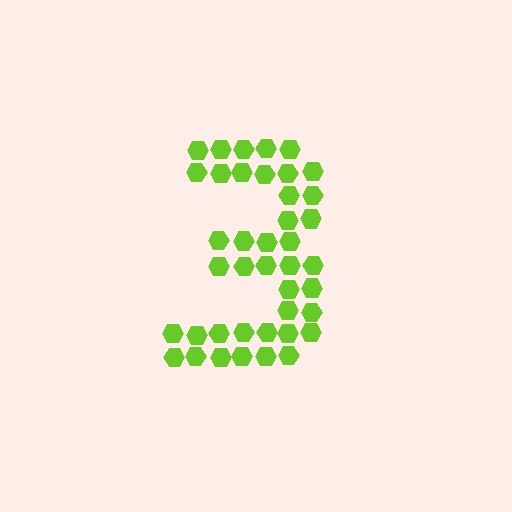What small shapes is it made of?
It is made of small hexagons.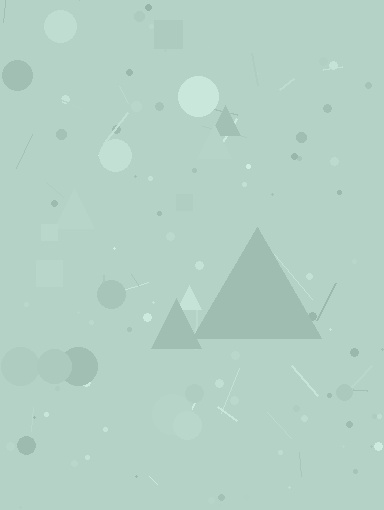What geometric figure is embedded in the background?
A triangle is embedded in the background.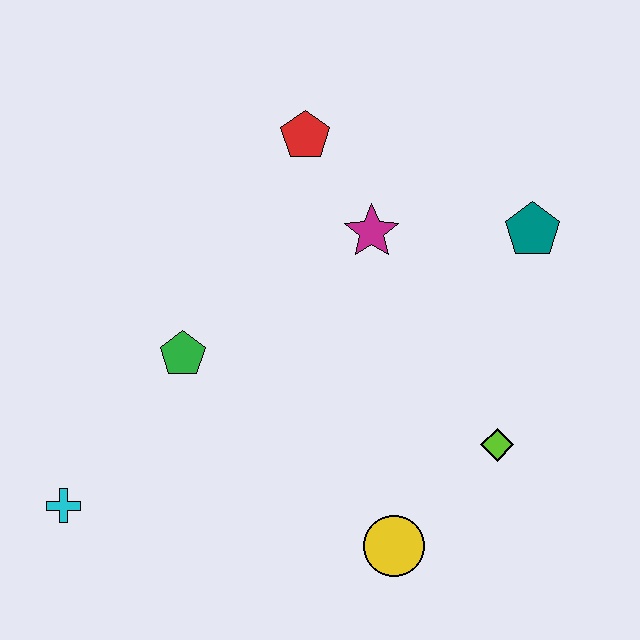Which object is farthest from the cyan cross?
The teal pentagon is farthest from the cyan cross.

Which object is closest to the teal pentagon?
The magenta star is closest to the teal pentagon.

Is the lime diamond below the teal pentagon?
Yes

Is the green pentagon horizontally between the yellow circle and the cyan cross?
Yes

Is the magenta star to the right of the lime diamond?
No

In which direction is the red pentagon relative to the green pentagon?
The red pentagon is above the green pentagon.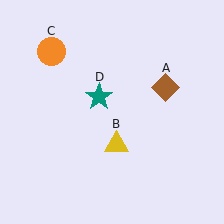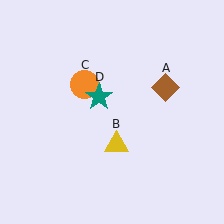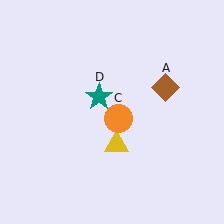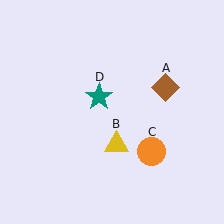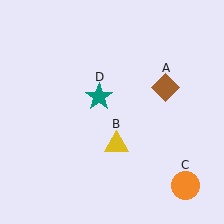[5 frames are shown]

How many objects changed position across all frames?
1 object changed position: orange circle (object C).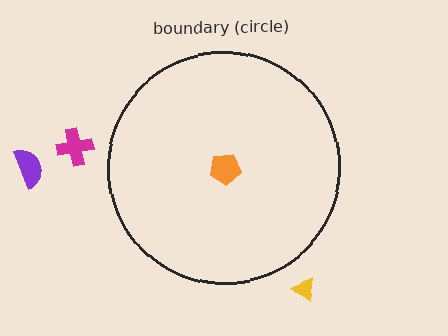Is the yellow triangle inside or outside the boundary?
Outside.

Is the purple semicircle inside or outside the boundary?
Outside.